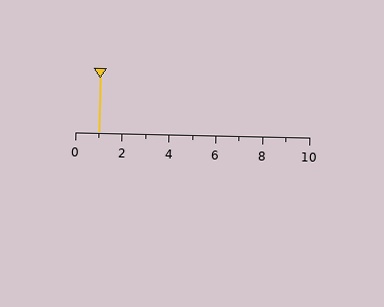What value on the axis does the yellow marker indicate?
The marker indicates approximately 1.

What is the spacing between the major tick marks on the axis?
The major ticks are spaced 2 apart.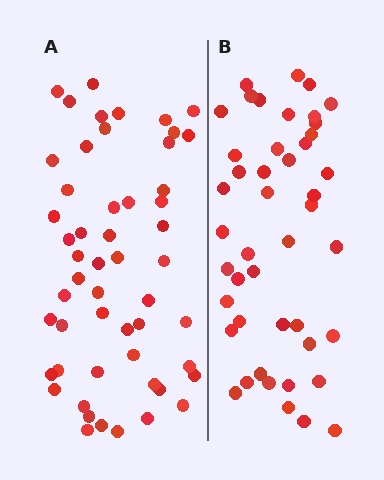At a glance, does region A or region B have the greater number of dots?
Region A (the left region) has more dots.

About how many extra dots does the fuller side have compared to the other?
Region A has roughly 8 or so more dots than region B.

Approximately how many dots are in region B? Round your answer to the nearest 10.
About 40 dots. (The exact count is 45, which rounds to 40.)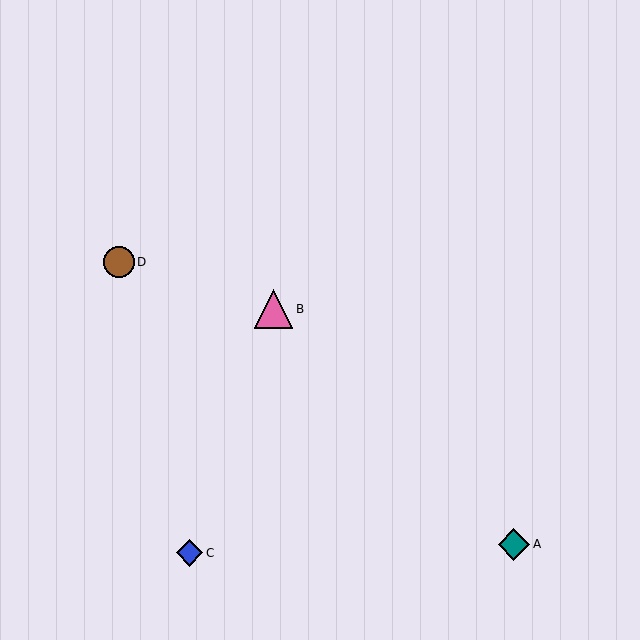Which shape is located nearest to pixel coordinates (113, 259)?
The brown circle (labeled D) at (119, 262) is nearest to that location.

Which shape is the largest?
The pink triangle (labeled B) is the largest.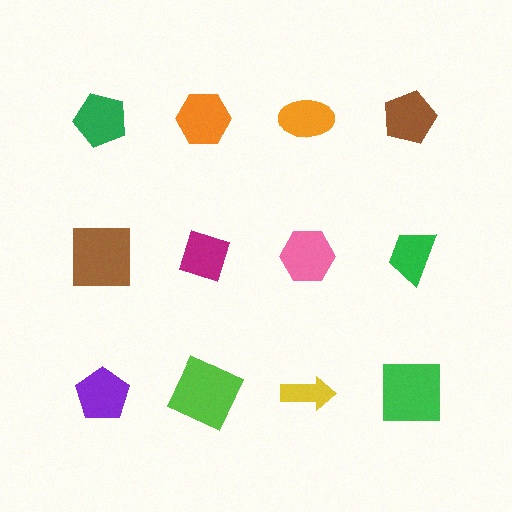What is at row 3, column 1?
A purple pentagon.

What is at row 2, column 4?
A green trapezoid.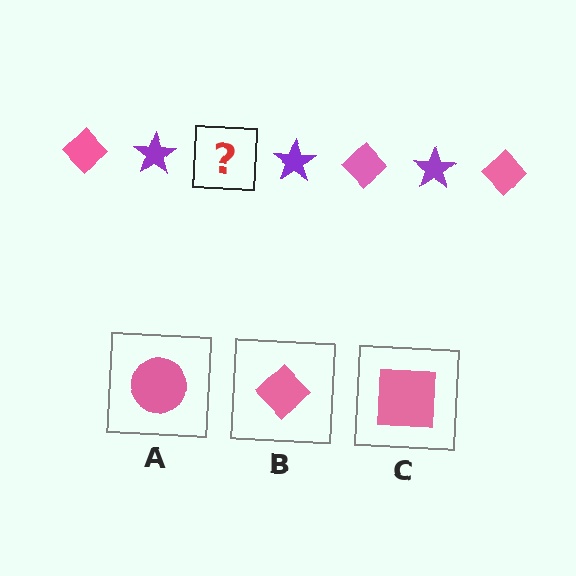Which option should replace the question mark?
Option B.